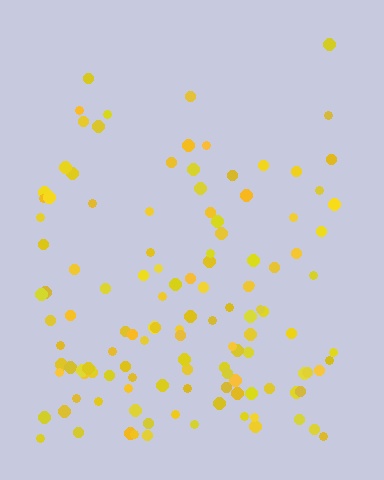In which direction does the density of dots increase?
From top to bottom, with the bottom side densest.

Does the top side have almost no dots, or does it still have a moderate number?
Still a moderate number, just noticeably fewer than the bottom.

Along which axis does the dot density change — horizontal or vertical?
Vertical.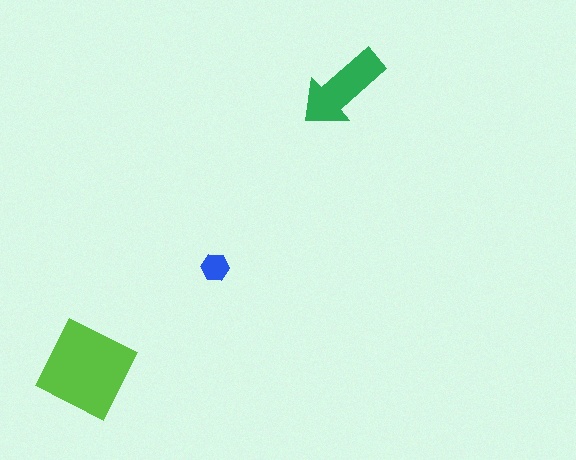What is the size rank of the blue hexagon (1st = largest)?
3rd.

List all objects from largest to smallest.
The lime diamond, the green arrow, the blue hexagon.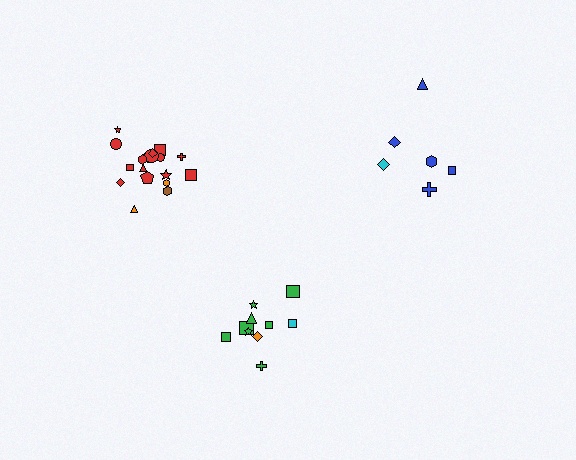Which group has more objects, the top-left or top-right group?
The top-left group.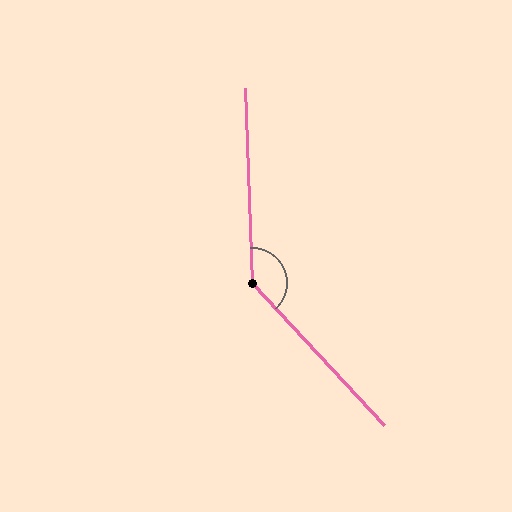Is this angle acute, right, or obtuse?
It is obtuse.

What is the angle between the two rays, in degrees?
Approximately 139 degrees.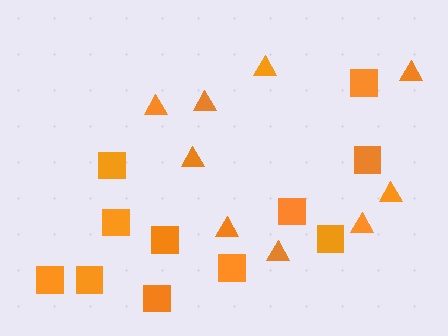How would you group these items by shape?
There are 2 groups: one group of squares (11) and one group of triangles (9).